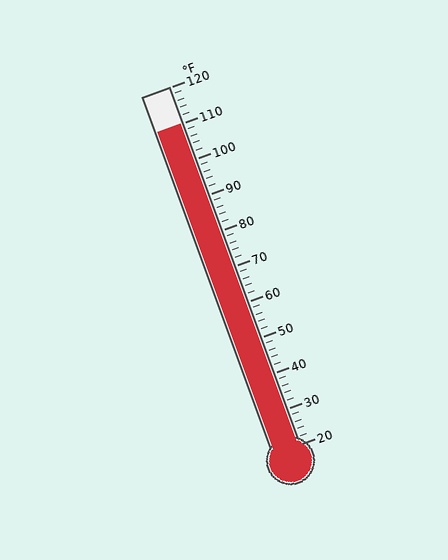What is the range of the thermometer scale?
The thermometer scale ranges from 20°F to 120°F.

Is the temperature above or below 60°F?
The temperature is above 60°F.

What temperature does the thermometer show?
The thermometer shows approximately 110°F.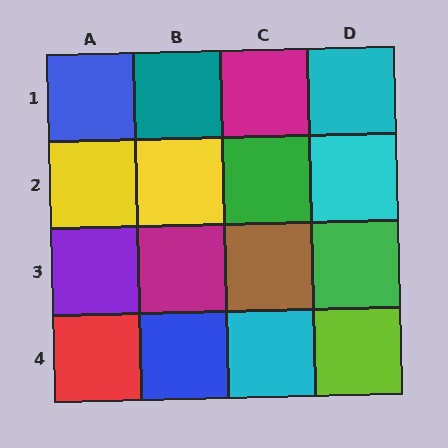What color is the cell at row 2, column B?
Yellow.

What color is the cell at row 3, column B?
Magenta.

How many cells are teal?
1 cell is teal.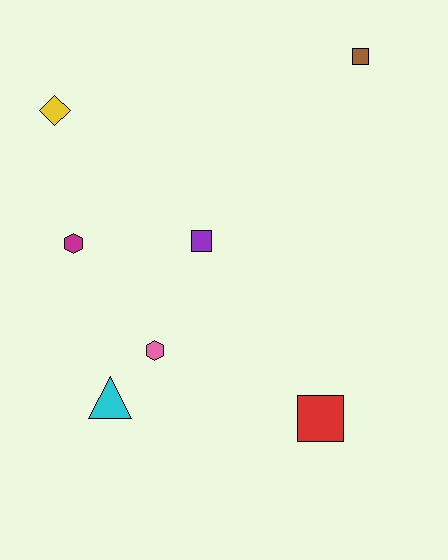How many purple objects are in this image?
There is 1 purple object.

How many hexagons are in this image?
There are 2 hexagons.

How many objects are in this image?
There are 7 objects.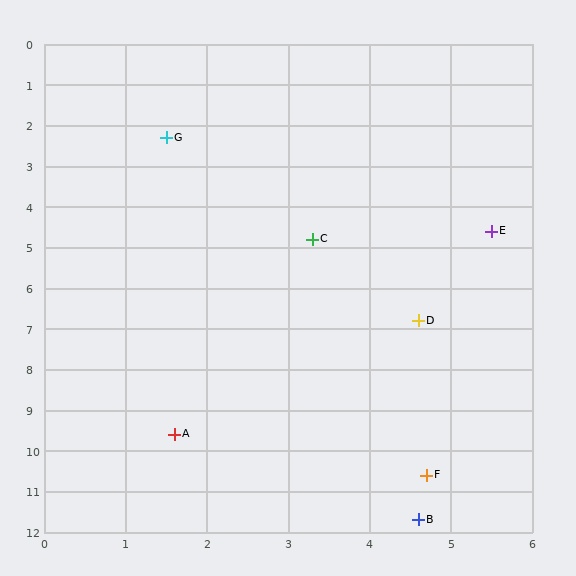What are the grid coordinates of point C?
Point C is at approximately (3.3, 4.8).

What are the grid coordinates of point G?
Point G is at approximately (1.5, 2.3).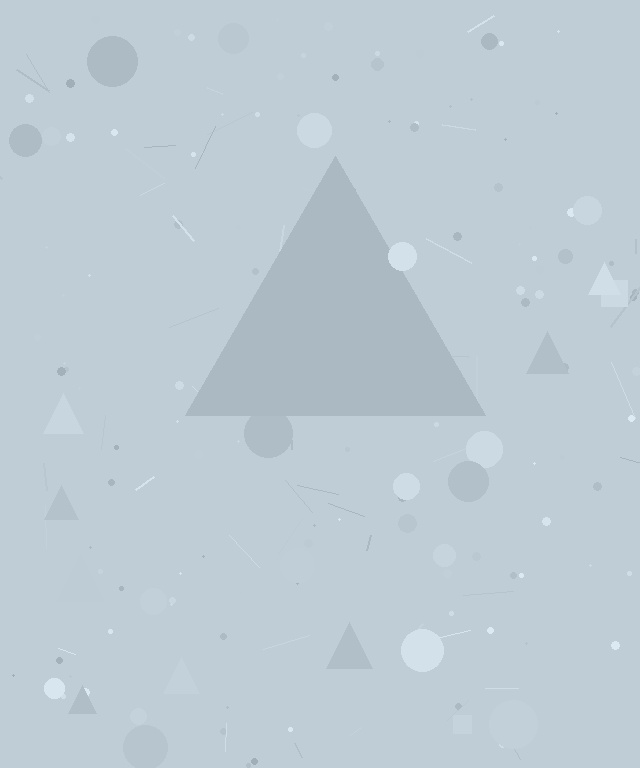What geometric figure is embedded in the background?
A triangle is embedded in the background.